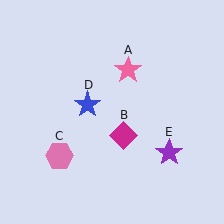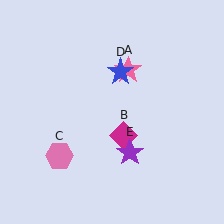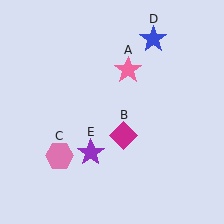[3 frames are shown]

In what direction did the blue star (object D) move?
The blue star (object D) moved up and to the right.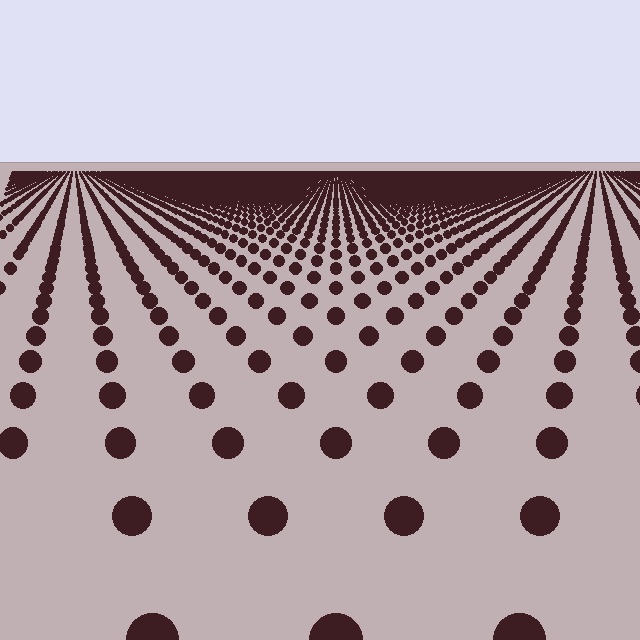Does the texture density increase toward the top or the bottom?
Density increases toward the top.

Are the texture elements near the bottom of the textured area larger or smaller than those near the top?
Larger. Near the bottom, elements are closer to the viewer and appear at a bigger on-screen size.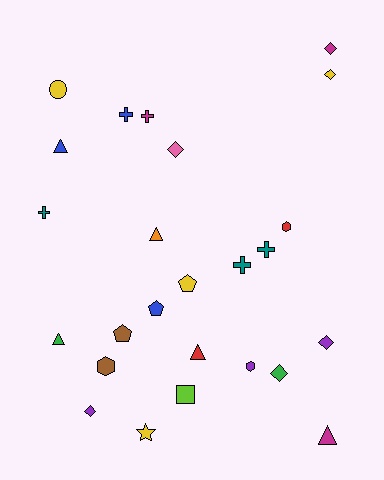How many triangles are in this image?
There are 5 triangles.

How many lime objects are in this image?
There is 1 lime object.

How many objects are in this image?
There are 25 objects.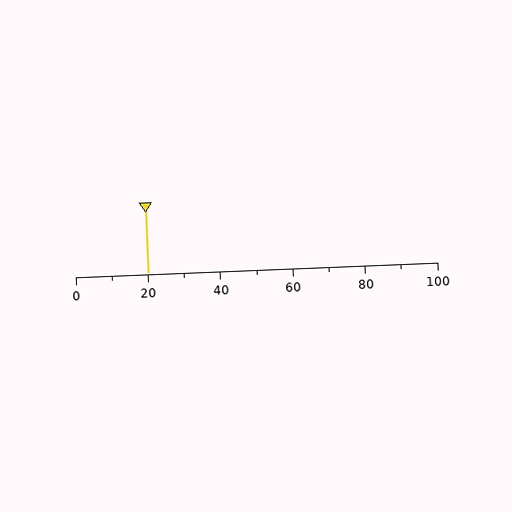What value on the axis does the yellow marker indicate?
The marker indicates approximately 20.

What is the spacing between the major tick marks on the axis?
The major ticks are spaced 20 apart.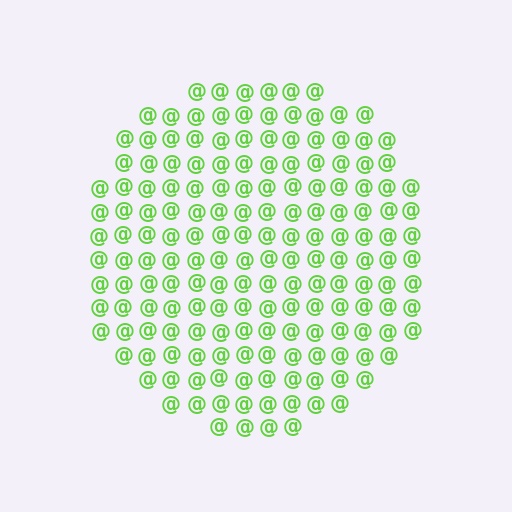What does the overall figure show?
The overall figure shows a circle.